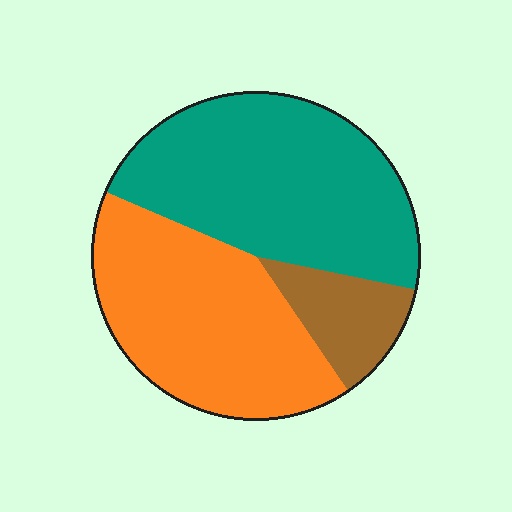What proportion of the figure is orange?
Orange takes up between a third and a half of the figure.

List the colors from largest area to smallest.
From largest to smallest: teal, orange, brown.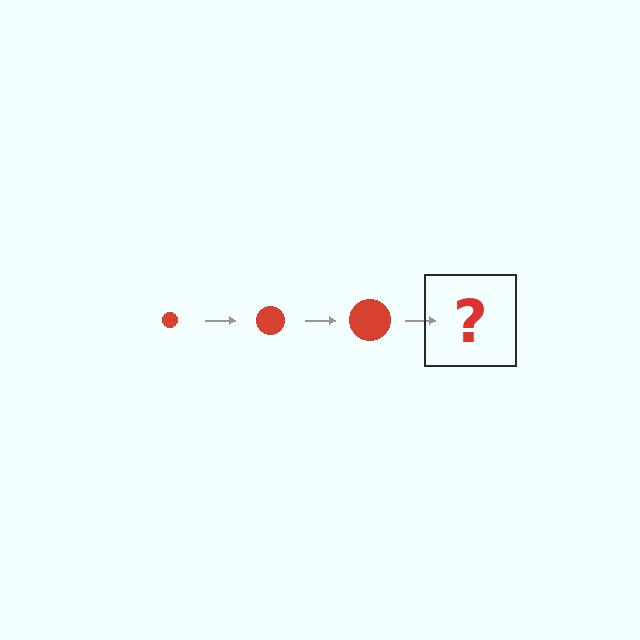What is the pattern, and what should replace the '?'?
The pattern is that the circle gets progressively larger each step. The '?' should be a red circle, larger than the previous one.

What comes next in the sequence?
The next element should be a red circle, larger than the previous one.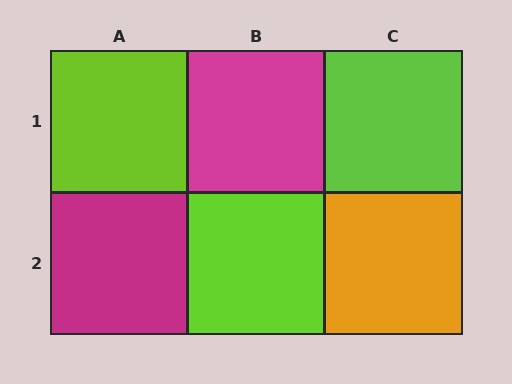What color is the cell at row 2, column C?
Orange.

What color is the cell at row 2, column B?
Lime.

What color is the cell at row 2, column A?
Magenta.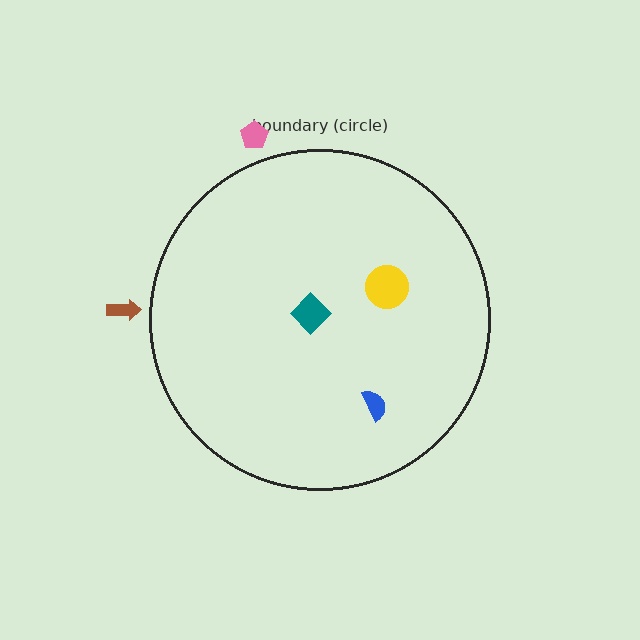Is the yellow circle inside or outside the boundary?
Inside.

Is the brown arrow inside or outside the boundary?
Outside.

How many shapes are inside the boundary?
3 inside, 2 outside.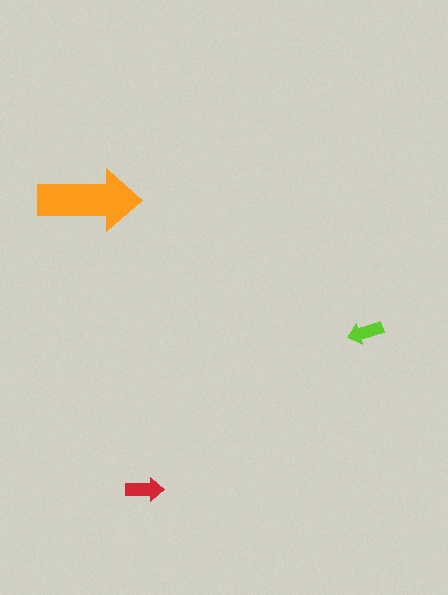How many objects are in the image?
There are 3 objects in the image.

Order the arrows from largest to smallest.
the orange one, the red one, the lime one.